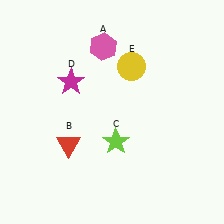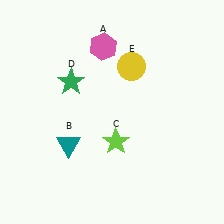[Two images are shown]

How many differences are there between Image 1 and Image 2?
There are 2 differences between the two images.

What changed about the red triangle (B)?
In Image 1, B is red. In Image 2, it changed to teal.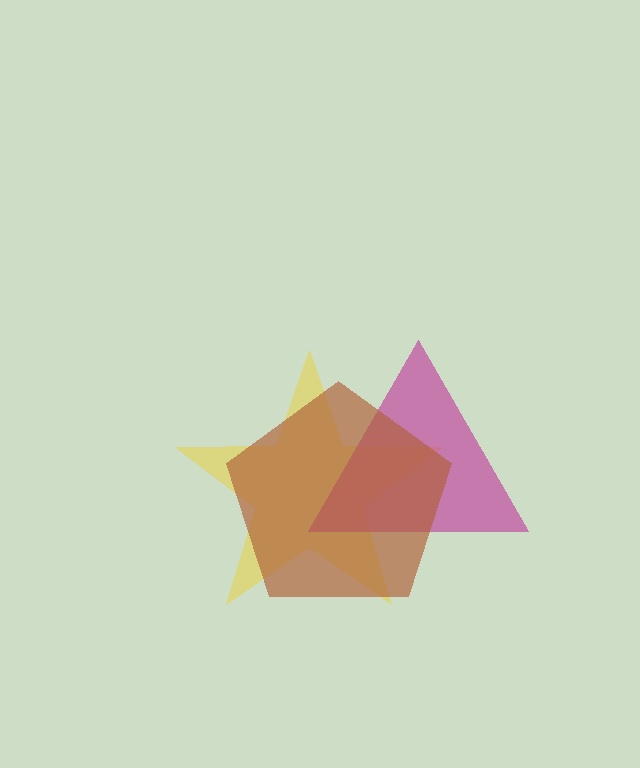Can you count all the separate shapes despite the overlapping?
Yes, there are 3 separate shapes.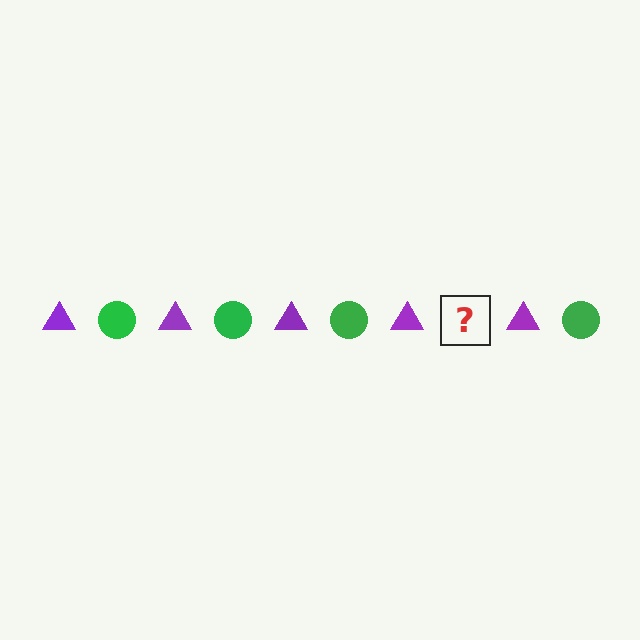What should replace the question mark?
The question mark should be replaced with a green circle.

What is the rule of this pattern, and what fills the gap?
The rule is that the pattern alternates between purple triangle and green circle. The gap should be filled with a green circle.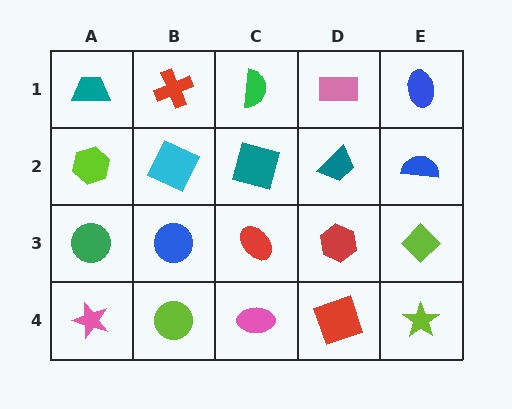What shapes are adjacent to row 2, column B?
A red cross (row 1, column B), a blue circle (row 3, column B), a lime hexagon (row 2, column A), a teal square (row 2, column C).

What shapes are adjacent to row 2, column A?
A teal trapezoid (row 1, column A), a green circle (row 3, column A), a cyan square (row 2, column B).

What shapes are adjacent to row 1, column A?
A lime hexagon (row 2, column A), a red cross (row 1, column B).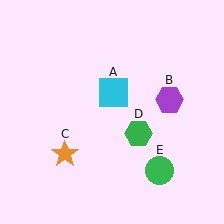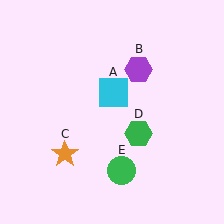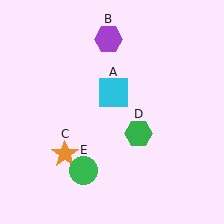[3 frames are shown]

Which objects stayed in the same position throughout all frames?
Cyan square (object A) and orange star (object C) and green hexagon (object D) remained stationary.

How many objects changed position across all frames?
2 objects changed position: purple hexagon (object B), green circle (object E).